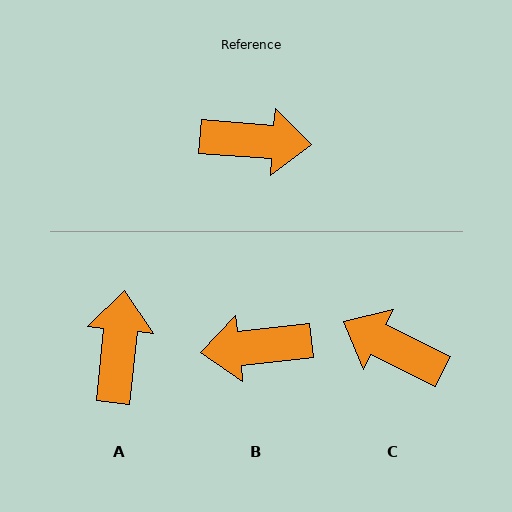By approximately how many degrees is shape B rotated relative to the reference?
Approximately 170 degrees clockwise.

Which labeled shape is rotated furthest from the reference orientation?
B, about 170 degrees away.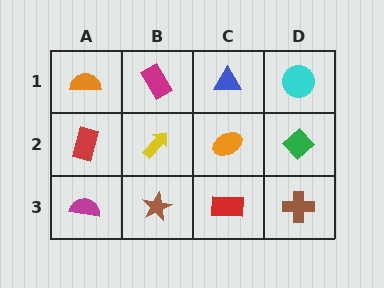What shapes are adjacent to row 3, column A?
A red rectangle (row 2, column A), a brown star (row 3, column B).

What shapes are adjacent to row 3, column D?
A green diamond (row 2, column D), a red rectangle (row 3, column C).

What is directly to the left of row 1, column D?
A blue triangle.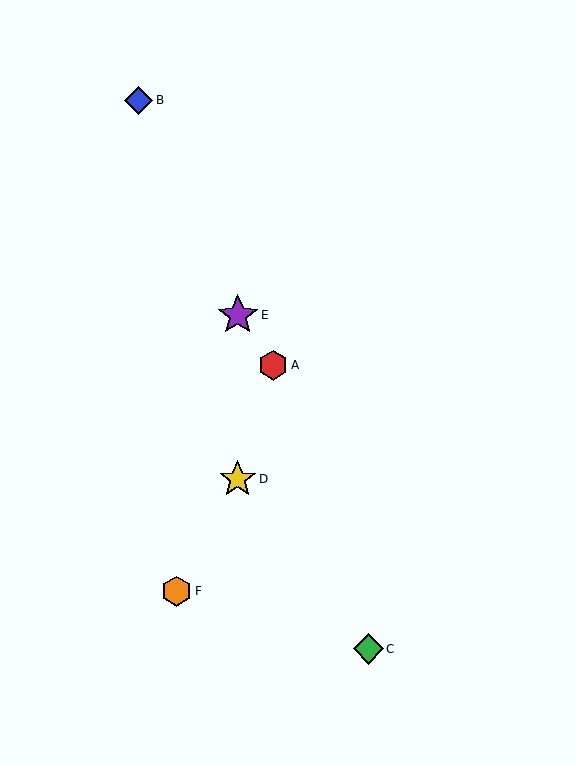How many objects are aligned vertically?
2 objects (D, E) are aligned vertically.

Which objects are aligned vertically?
Objects D, E are aligned vertically.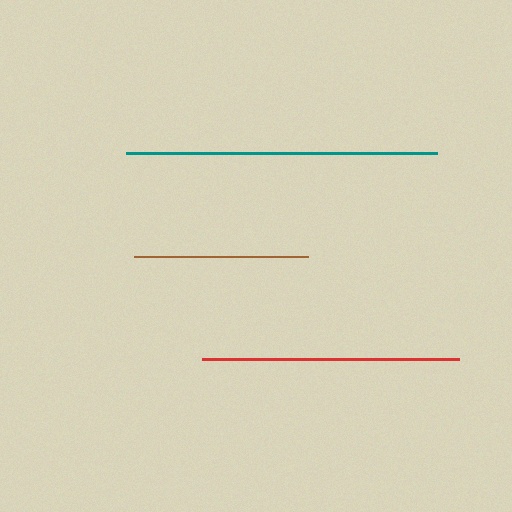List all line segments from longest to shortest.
From longest to shortest: teal, red, brown.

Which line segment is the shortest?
The brown line is the shortest at approximately 174 pixels.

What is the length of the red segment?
The red segment is approximately 257 pixels long.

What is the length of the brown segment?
The brown segment is approximately 174 pixels long.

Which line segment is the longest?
The teal line is the longest at approximately 311 pixels.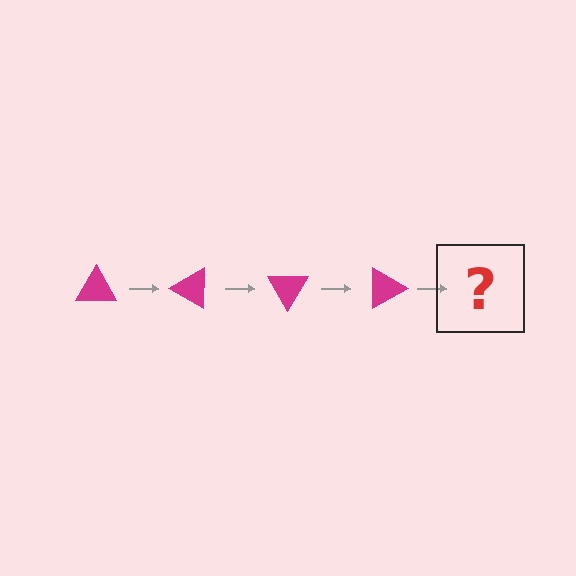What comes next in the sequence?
The next element should be a magenta triangle rotated 120 degrees.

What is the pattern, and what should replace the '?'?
The pattern is that the triangle rotates 30 degrees each step. The '?' should be a magenta triangle rotated 120 degrees.